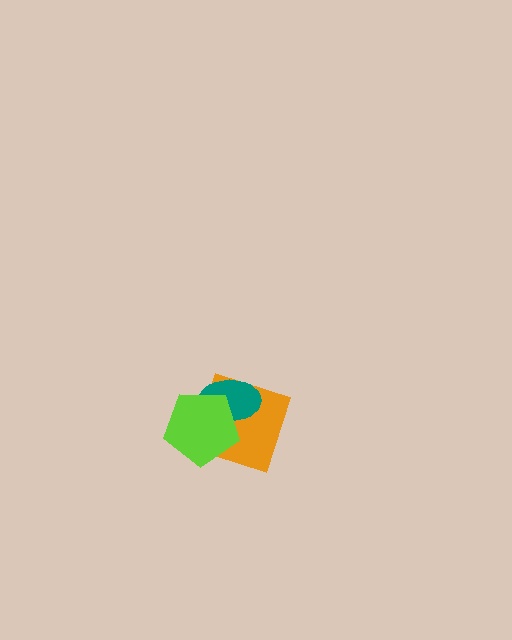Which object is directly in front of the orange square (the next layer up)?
The teal ellipse is directly in front of the orange square.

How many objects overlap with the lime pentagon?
2 objects overlap with the lime pentagon.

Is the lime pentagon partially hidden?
No, no other shape covers it.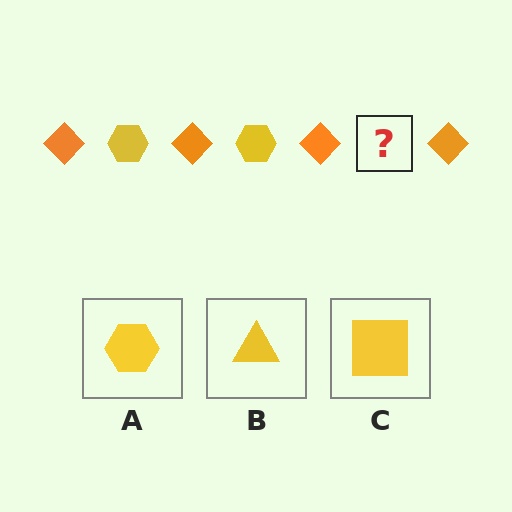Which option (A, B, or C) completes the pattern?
A.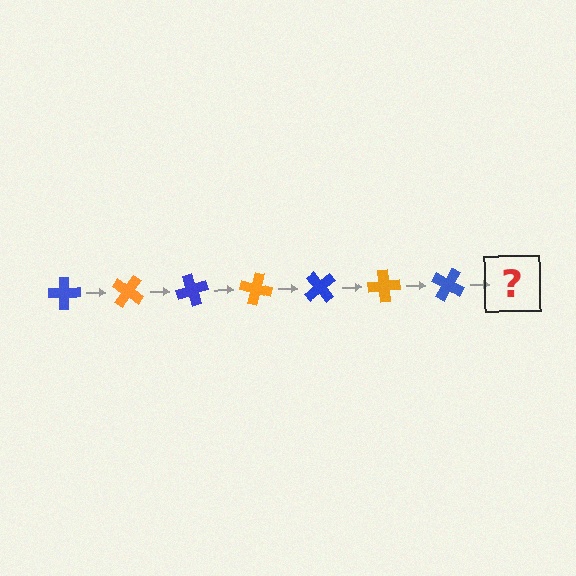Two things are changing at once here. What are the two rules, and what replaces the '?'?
The two rules are that it rotates 35 degrees each step and the color cycles through blue and orange. The '?' should be an orange cross, rotated 245 degrees from the start.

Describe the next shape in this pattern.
It should be an orange cross, rotated 245 degrees from the start.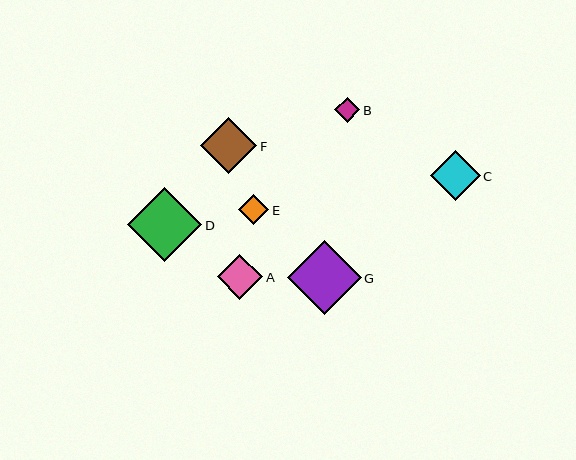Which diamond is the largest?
Diamond D is the largest with a size of approximately 74 pixels.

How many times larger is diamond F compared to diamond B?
Diamond F is approximately 2.2 times the size of diamond B.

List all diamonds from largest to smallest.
From largest to smallest: D, G, F, C, A, E, B.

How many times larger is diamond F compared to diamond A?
Diamond F is approximately 1.2 times the size of diamond A.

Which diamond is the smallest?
Diamond B is the smallest with a size of approximately 26 pixels.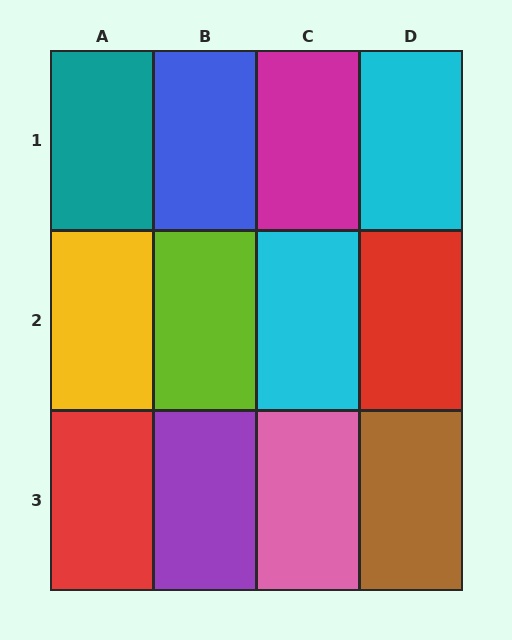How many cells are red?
2 cells are red.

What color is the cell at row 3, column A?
Red.